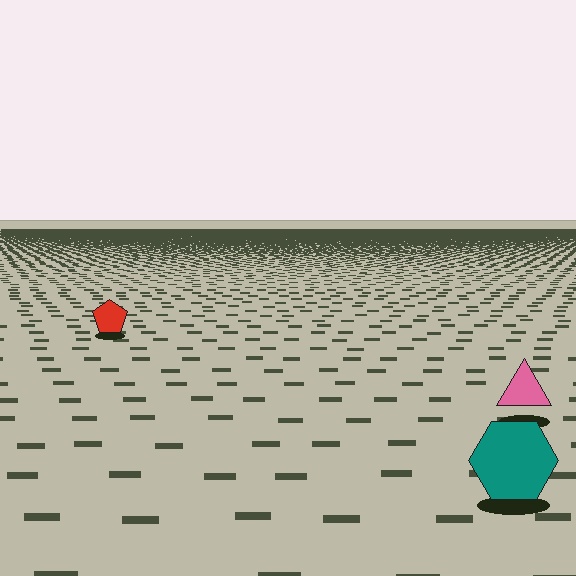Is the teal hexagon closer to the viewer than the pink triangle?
Yes. The teal hexagon is closer — you can tell from the texture gradient: the ground texture is coarser near it.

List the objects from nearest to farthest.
From nearest to farthest: the teal hexagon, the pink triangle, the red pentagon.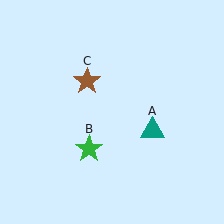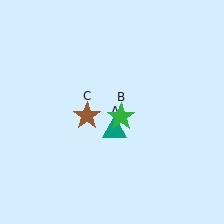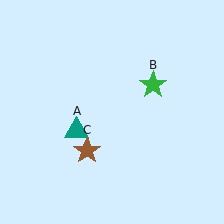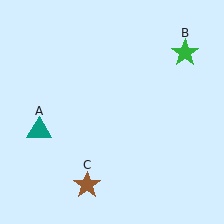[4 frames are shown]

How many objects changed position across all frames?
3 objects changed position: teal triangle (object A), green star (object B), brown star (object C).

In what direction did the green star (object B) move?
The green star (object B) moved up and to the right.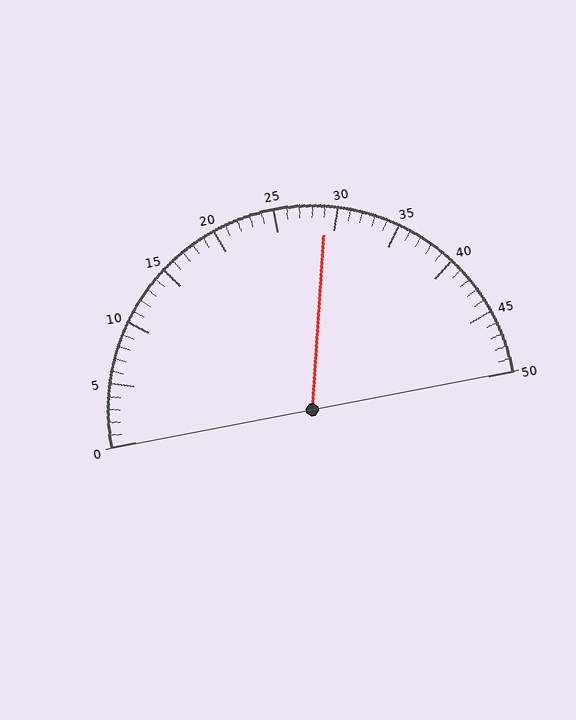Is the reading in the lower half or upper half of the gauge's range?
The reading is in the upper half of the range (0 to 50).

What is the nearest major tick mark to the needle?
The nearest major tick mark is 30.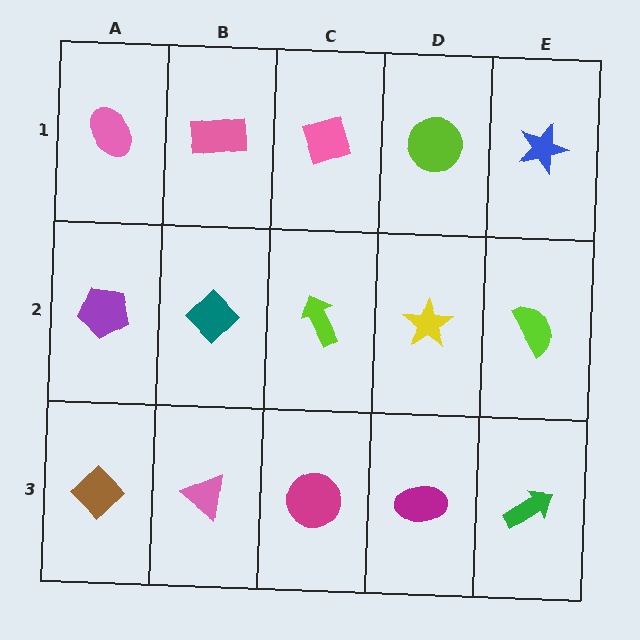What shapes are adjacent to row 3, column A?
A purple pentagon (row 2, column A), a pink triangle (row 3, column B).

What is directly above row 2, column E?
A blue star.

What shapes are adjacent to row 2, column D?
A lime circle (row 1, column D), a magenta ellipse (row 3, column D), a lime arrow (row 2, column C), a lime semicircle (row 2, column E).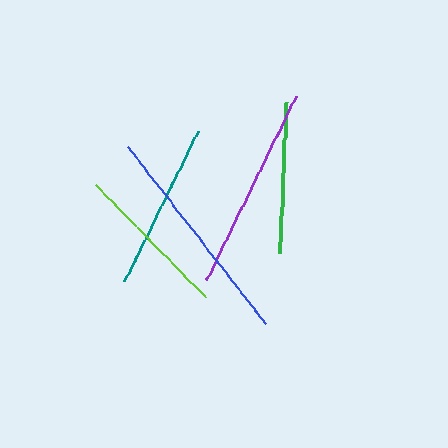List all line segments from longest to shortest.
From longest to shortest: blue, purple, teal, lime, green.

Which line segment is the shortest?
The green line is the shortest at approximately 151 pixels.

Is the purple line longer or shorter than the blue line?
The blue line is longer than the purple line.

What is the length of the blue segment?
The blue segment is approximately 225 pixels long.